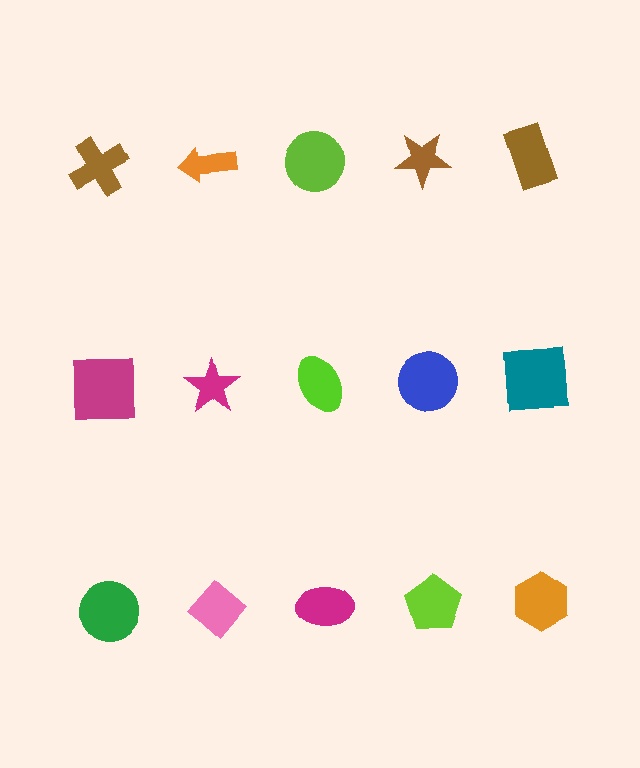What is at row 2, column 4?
A blue circle.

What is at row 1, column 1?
A brown cross.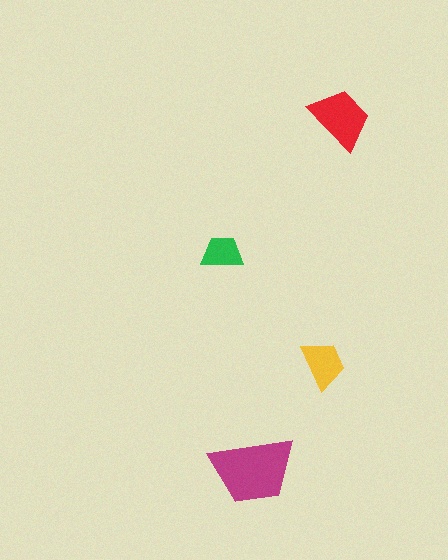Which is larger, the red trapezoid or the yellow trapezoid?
The red one.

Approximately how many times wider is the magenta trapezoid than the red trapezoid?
About 1.5 times wider.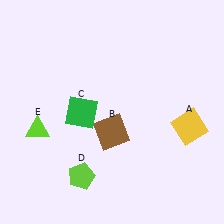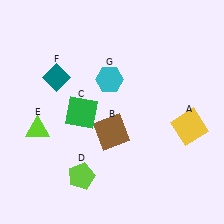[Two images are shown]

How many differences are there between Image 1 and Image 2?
There are 2 differences between the two images.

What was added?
A teal diamond (F), a cyan hexagon (G) were added in Image 2.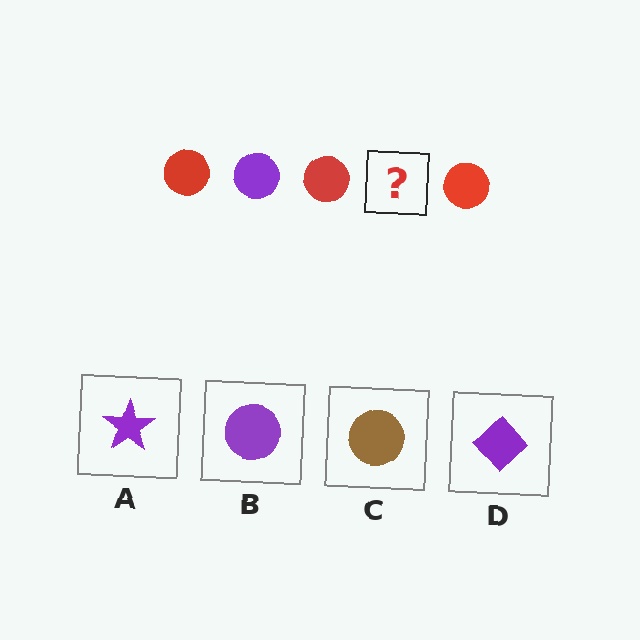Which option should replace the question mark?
Option B.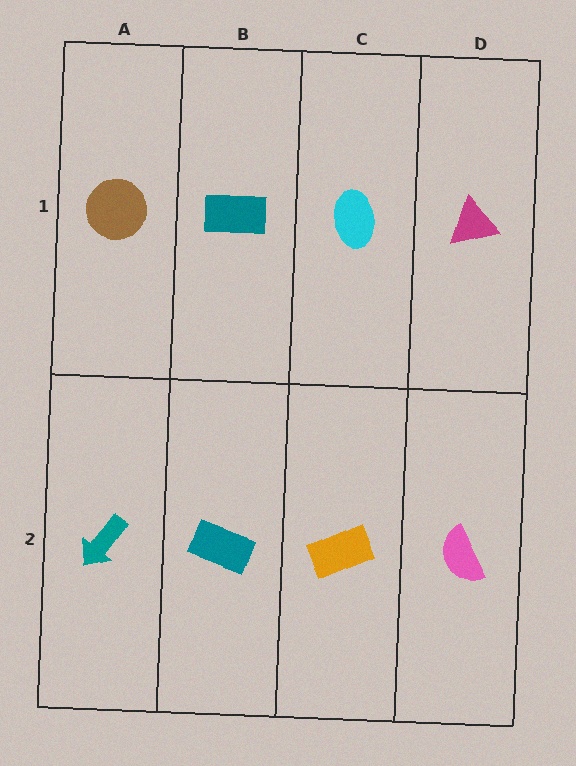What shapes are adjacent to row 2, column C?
A cyan ellipse (row 1, column C), a teal rectangle (row 2, column B), a pink semicircle (row 2, column D).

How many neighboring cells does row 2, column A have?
2.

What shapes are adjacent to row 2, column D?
A magenta triangle (row 1, column D), an orange rectangle (row 2, column C).